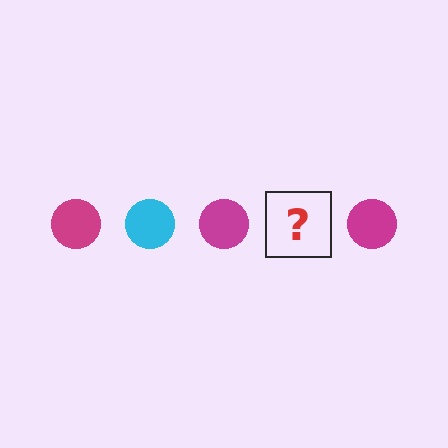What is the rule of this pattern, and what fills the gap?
The rule is that the pattern cycles through magenta, cyan circles. The gap should be filled with a cyan circle.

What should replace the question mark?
The question mark should be replaced with a cyan circle.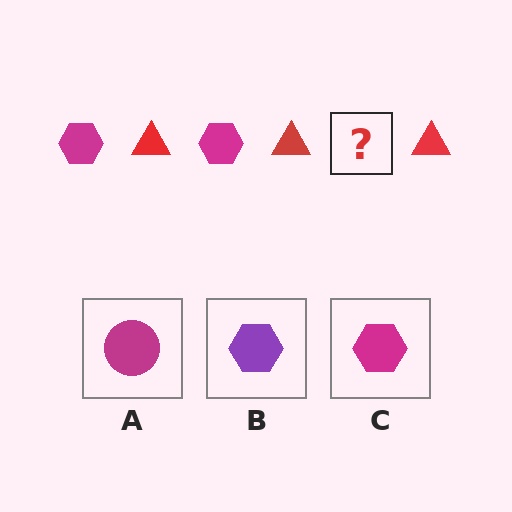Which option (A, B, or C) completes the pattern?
C.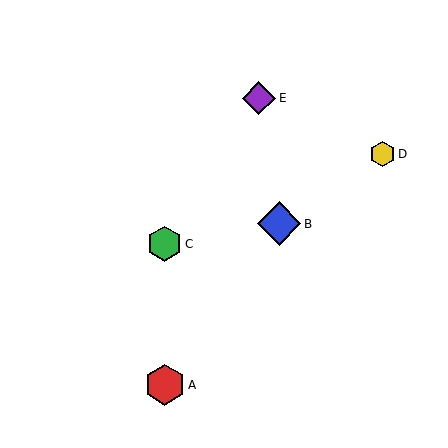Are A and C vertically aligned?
Yes, both are at x≈165.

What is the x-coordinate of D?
Object D is at x≈382.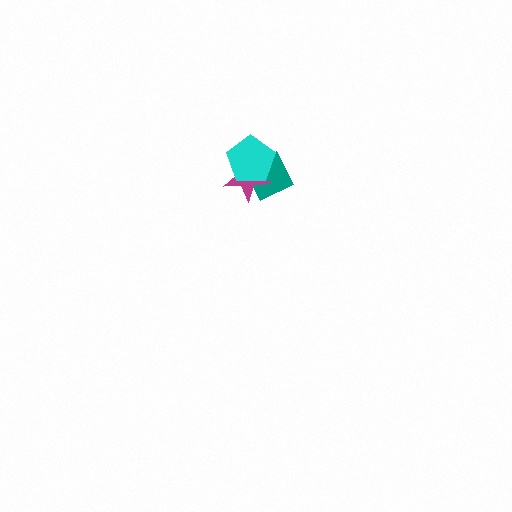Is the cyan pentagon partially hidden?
No, no other shape covers it.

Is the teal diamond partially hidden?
Yes, it is partially covered by another shape.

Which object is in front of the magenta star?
The cyan pentagon is in front of the magenta star.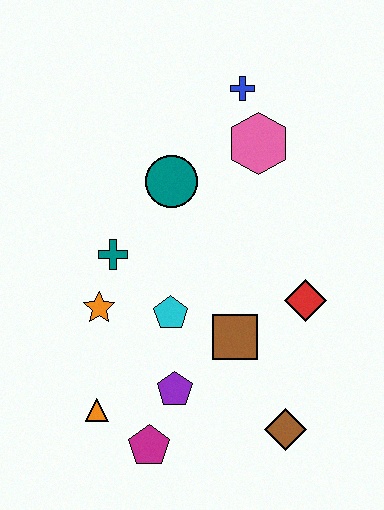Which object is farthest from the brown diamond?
The blue cross is farthest from the brown diamond.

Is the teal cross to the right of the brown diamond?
No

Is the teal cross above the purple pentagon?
Yes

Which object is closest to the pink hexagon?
The blue cross is closest to the pink hexagon.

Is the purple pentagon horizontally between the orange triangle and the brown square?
Yes